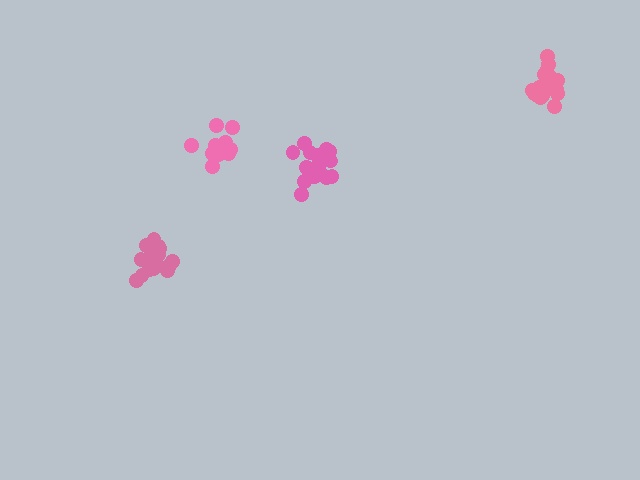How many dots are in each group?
Group 1: 16 dots, Group 2: 17 dots, Group 3: 11 dots, Group 4: 17 dots (61 total).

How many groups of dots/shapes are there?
There are 4 groups.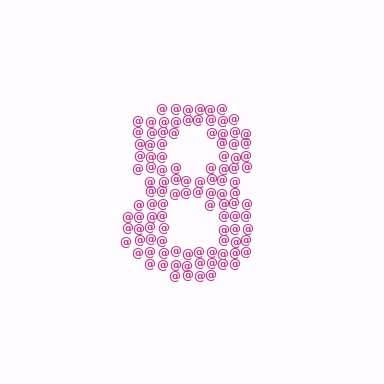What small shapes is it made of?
It is made of small at signs.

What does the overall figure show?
The overall figure shows the digit 8.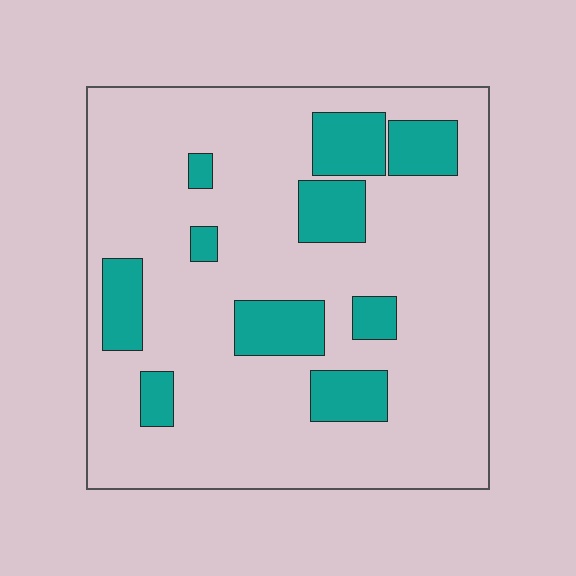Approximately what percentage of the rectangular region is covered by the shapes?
Approximately 20%.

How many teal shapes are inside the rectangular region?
10.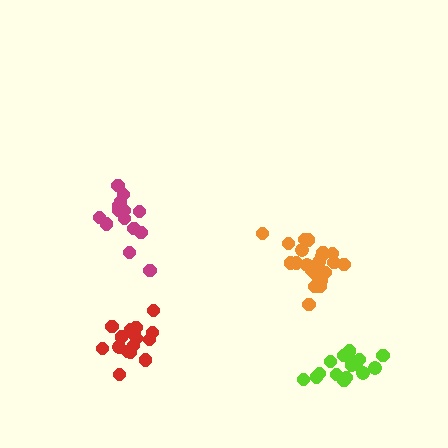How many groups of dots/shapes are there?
There are 4 groups.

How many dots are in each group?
Group 1: 16 dots, Group 2: 15 dots, Group 3: 17 dots, Group 4: 21 dots (69 total).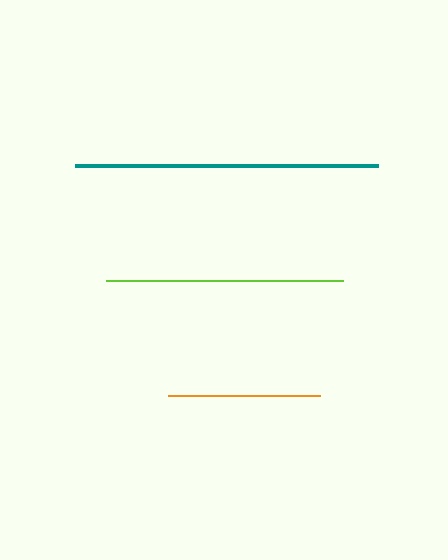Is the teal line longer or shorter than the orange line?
The teal line is longer than the orange line.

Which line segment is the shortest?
The orange line is the shortest at approximately 151 pixels.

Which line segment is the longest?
The teal line is the longest at approximately 303 pixels.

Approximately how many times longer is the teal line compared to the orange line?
The teal line is approximately 2.0 times the length of the orange line.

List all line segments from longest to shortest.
From longest to shortest: teal, lime, orange.